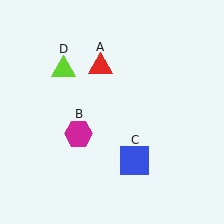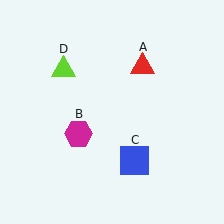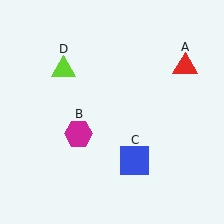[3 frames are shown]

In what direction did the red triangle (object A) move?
The red triangle (object A) moved right.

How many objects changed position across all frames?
1 object changed position: red triangle (object A).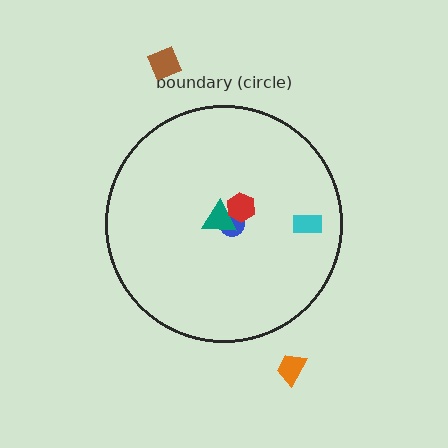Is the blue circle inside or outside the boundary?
Inside.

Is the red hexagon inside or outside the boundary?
Inside.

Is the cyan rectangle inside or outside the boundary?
Inside.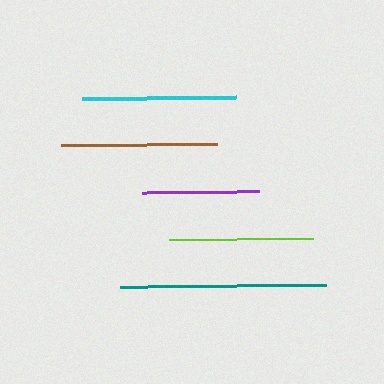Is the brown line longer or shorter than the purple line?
The brown line is longer than the purple line.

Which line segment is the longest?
The teal line is the longest at approximately 206 pixels.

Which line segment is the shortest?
The purple line is the shortest at approximately 116 pixels.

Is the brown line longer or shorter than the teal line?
The teal line is longer than the brown line.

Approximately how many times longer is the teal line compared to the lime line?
The teal line is approximately 1.4 times the length of the lime line.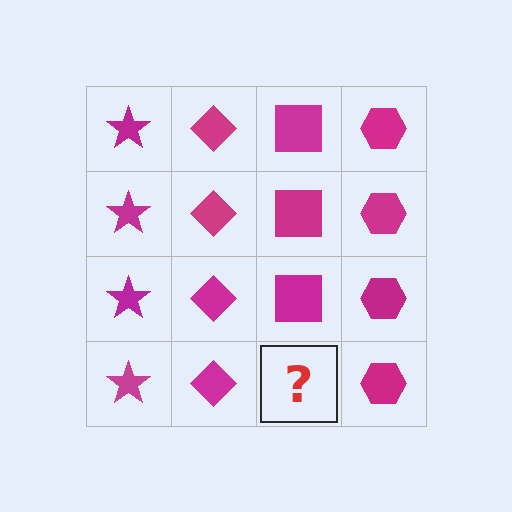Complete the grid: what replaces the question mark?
The question mark should be replaced with a magenta square.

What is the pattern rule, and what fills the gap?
The rule is that each column has a consistent shape. The gap should be filled with a magenta square.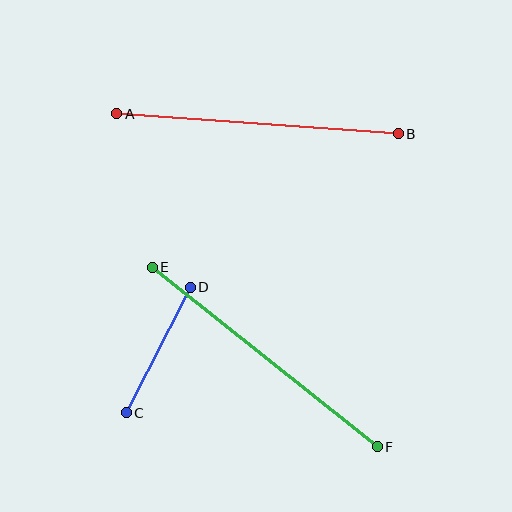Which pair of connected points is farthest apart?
Points E and F are farthest apart.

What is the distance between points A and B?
The distance is approximately 282 pixels.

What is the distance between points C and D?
The distance is approximately 141 pixels.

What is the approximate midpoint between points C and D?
The midpoint is at approximately (158, 350) pixels.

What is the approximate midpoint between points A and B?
The midpoint is at approximately (258, 124) pixels.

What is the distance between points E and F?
The distance is approximately 287 pixels.